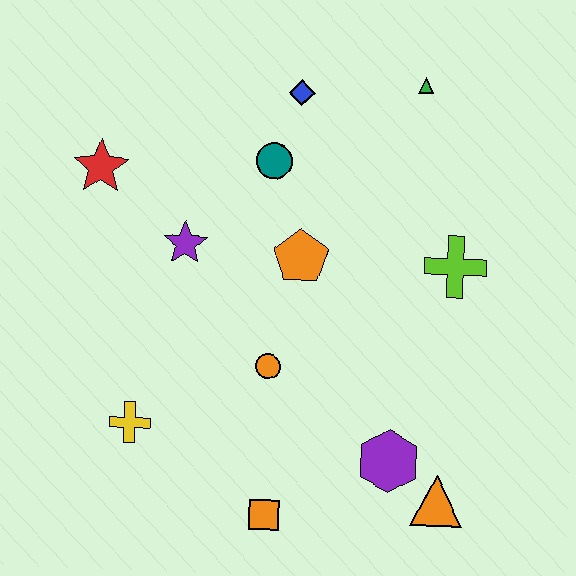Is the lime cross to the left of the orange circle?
No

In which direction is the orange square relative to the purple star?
The orange square is below the purple star.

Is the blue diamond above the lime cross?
Yes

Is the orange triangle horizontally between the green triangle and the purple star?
No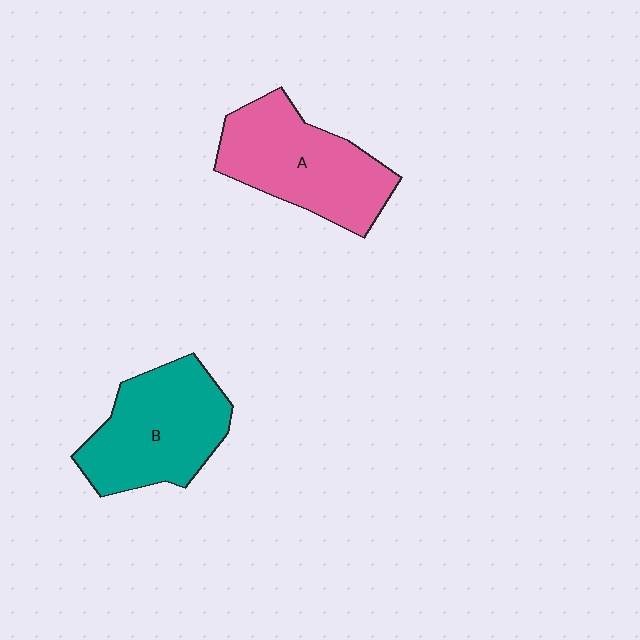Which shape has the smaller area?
Shape B (teal).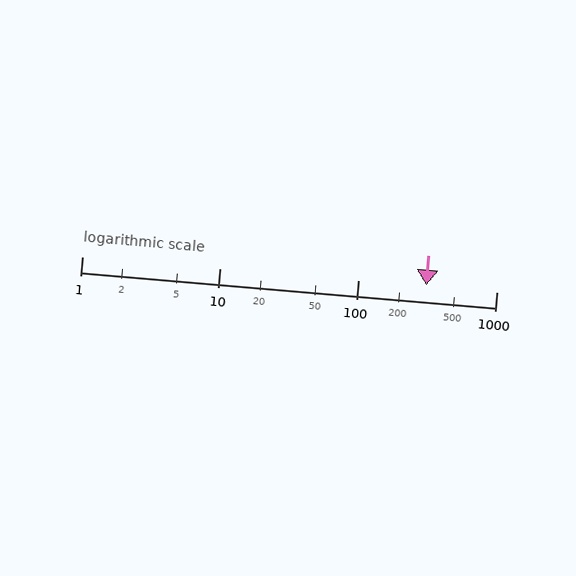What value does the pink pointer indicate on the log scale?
The pointer indicates approximately 310.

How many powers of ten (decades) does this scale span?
The scale spans 3 decades, from 1 to 1000.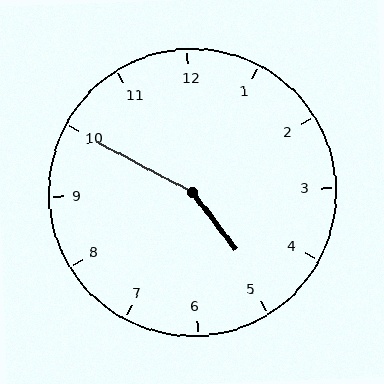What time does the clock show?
4:50.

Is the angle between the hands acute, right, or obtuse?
It is obtuse.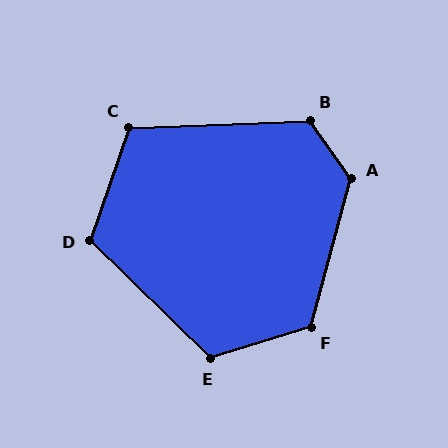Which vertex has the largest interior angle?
A, at approximately 130 degrees.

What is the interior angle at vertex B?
Approximately 123 degrees (obtuse).